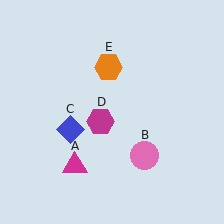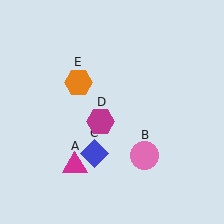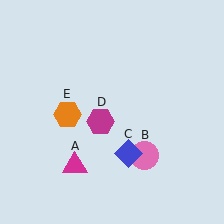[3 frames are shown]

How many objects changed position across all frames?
2 objects changed position: blue diamond (object C), orange hexagon (object E).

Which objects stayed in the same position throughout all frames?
Magenta triangle (object A) and pink circle (object B) and magenta hexagon (object D) remained stationary.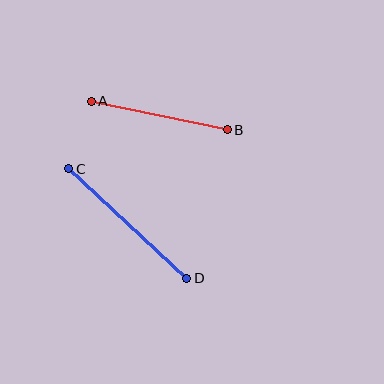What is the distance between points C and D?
The distance is approximately 161 pixels.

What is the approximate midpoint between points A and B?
The midpoint is at approximately (159, 115) pixels.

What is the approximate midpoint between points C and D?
The midpoint is at approximately (128, 223) pixels.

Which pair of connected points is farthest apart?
Points C and D are farthest apart.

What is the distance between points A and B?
The distance is approximately 139 pixels.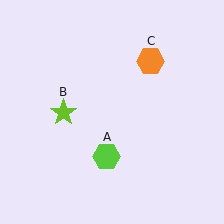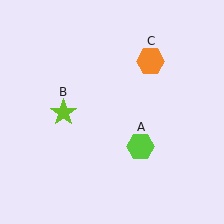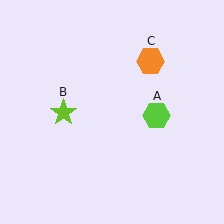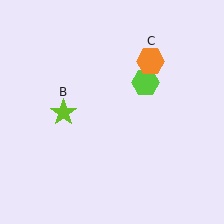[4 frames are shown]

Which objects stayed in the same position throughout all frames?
Lime star (object B) and orange hexagon (object C) remained stationary.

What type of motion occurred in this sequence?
The lime hexagon (object A) rotated counterclockwise around the center of the scene.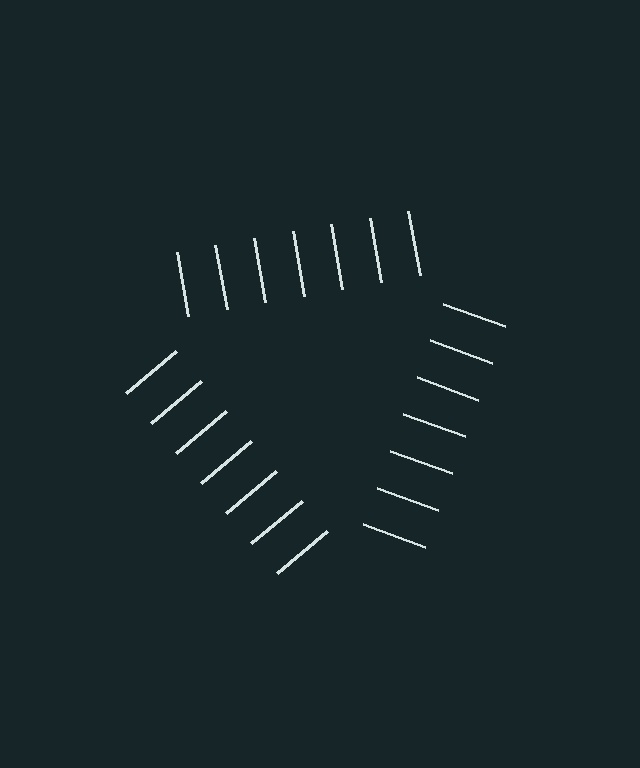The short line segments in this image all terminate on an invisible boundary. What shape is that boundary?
An illusory triangle — the line segments terminate on its edges but no continuous stroke is drawn.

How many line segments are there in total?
21 — 7 along each of the 3 edges.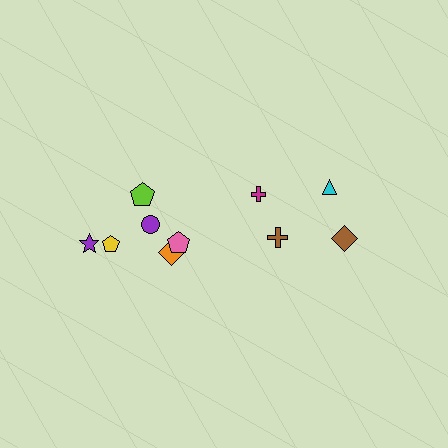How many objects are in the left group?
There are 6 objects.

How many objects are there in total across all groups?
There are 10 objects.